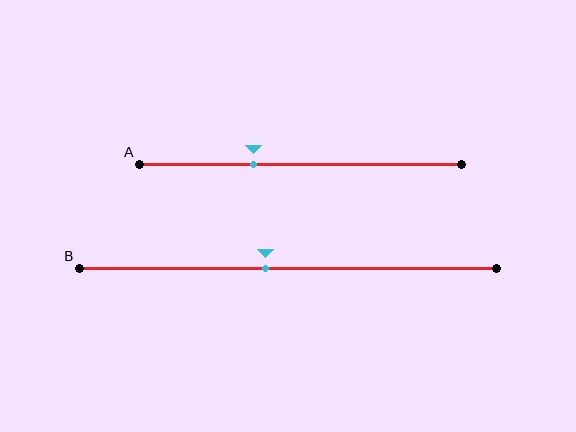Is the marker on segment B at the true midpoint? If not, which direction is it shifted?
No, the marker on segment B is shifted to the left by about 5% of the segment length.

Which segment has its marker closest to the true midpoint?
Segment B has its marker closest to the true midpoint.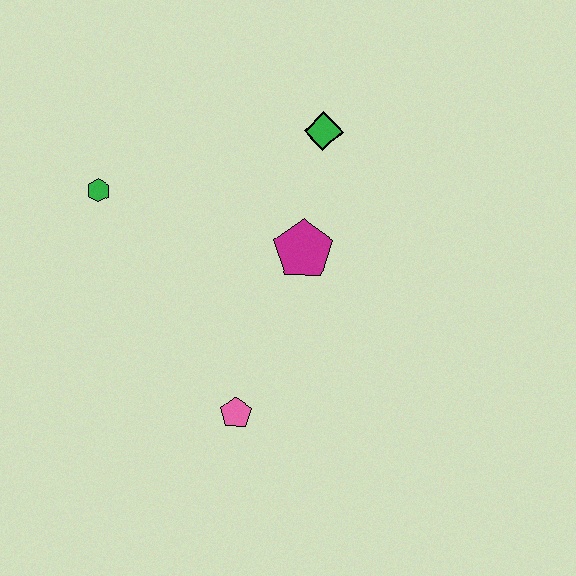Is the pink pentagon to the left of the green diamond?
Yes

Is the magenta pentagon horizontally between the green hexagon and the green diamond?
Yes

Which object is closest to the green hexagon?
The magenta pentagon is closest to the green hexagon.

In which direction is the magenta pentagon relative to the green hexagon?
The magenta pentagon is to the right of the green hexagon.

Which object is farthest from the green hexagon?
The pink pentagon is farthest from the green hexagon.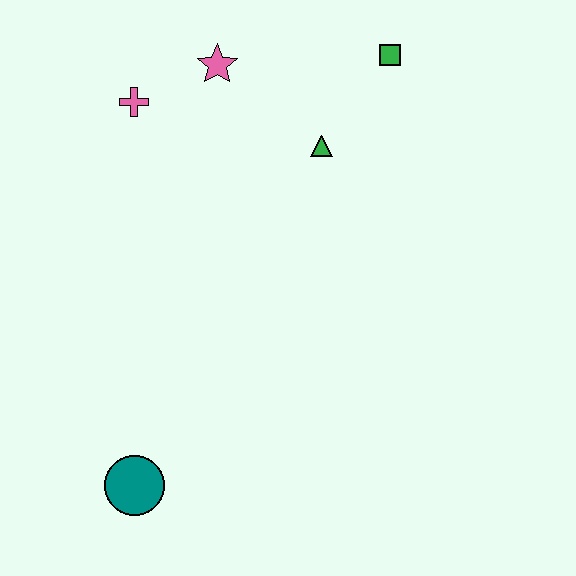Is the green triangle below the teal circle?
No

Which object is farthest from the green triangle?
The teal circle is farthest from the green triangle.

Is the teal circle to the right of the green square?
No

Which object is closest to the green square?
The green triangle is closest to the green square.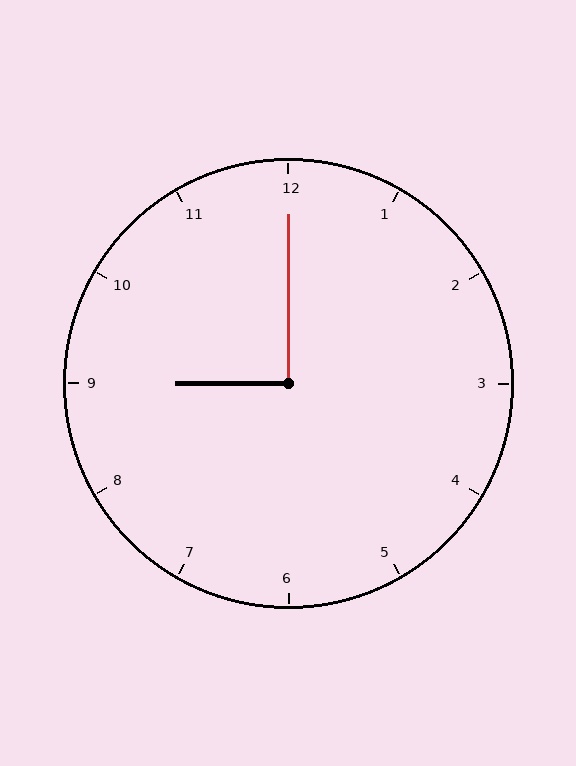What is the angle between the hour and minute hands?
Approximately 90 degrees.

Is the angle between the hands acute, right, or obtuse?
It is right.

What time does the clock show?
9:00.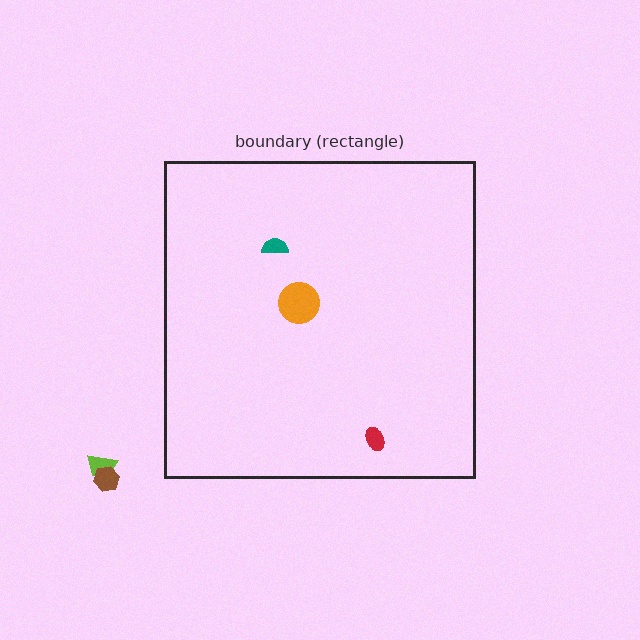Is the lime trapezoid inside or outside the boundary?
Outside.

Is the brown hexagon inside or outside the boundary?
Outside.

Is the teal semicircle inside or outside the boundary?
Inside.